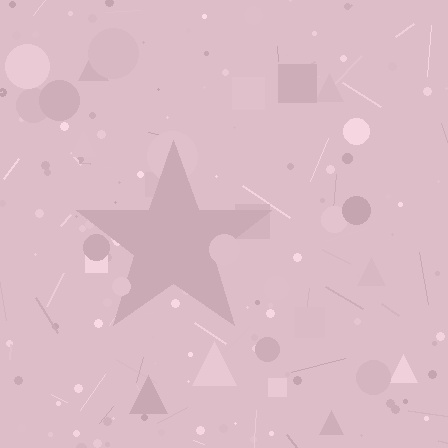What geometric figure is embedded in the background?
A star is embedded in the background.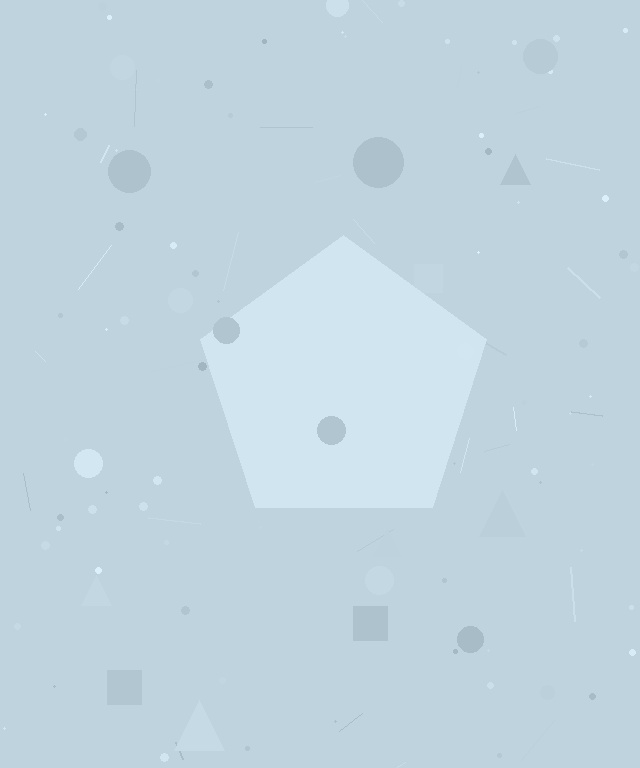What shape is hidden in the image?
A pentagon is hidden in the image.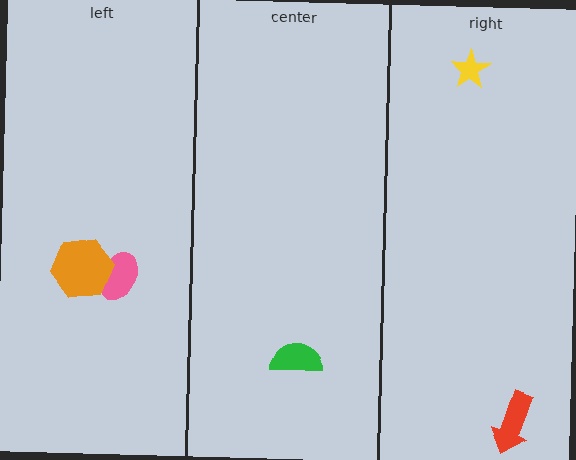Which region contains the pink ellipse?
The left region.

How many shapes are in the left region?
2.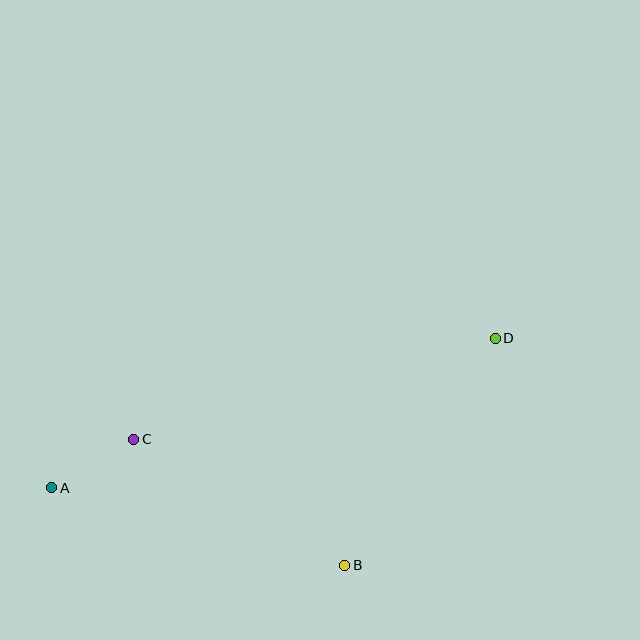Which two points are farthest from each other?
Points A and D are farthest from each other.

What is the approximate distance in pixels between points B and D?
The distance between B and D is approximately 273 pixels.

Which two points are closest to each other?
Points A and C are closest to each other.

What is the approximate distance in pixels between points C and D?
The distance between C and D is approximately 375 pixels.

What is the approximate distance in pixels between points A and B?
The distance between A and B is approximately 303 pixels.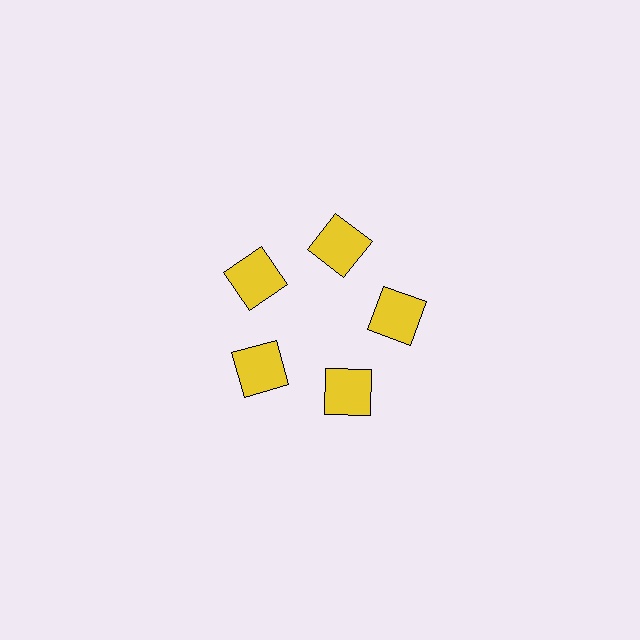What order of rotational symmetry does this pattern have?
This pattern has 5-fold rotational symmetry.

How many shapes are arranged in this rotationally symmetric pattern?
There are 5 shapes, arranged in 5 groups of 1.